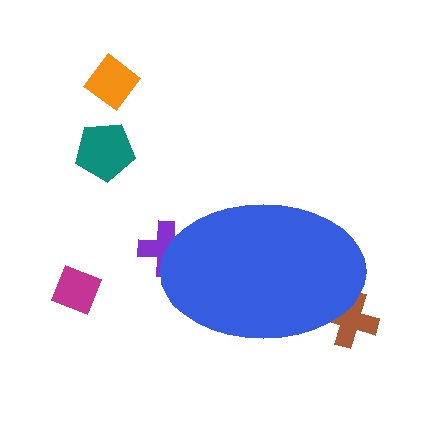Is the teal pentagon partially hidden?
No, the teal pentagon is fully visible.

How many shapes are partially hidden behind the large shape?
2 shapes are partially hidden.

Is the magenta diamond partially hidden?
No, the magenta diamond is fully visible.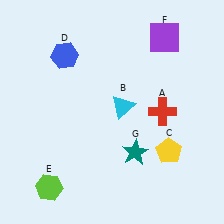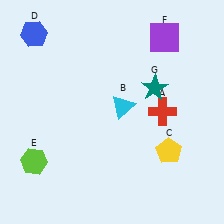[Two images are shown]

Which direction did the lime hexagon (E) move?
The lime hexagon (E) moved up.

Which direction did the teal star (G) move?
The teal star (G) moved up.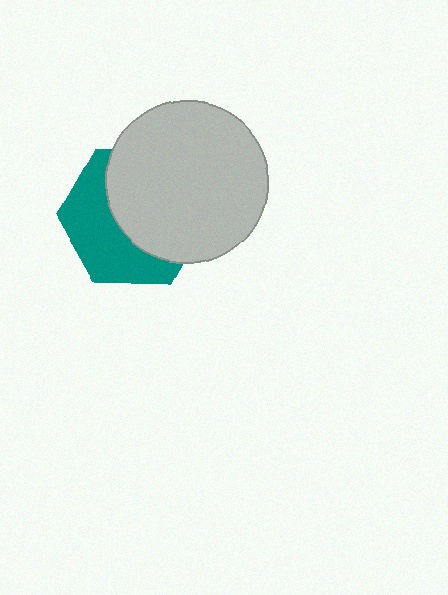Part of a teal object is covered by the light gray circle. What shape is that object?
It is a hexagon.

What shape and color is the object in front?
The object in front is a light gray circle.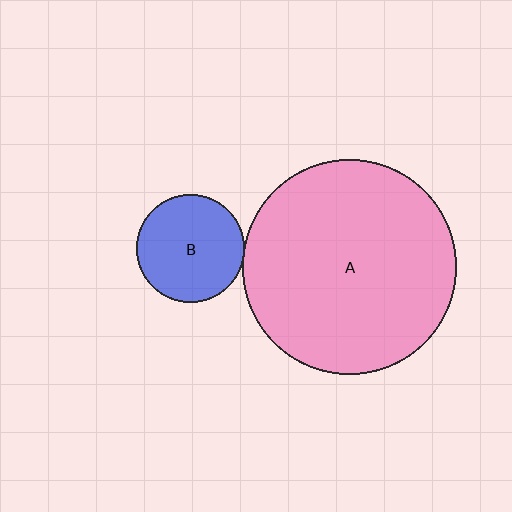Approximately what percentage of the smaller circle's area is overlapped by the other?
Approximately 5%.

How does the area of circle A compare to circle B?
Approximately 3.9 times.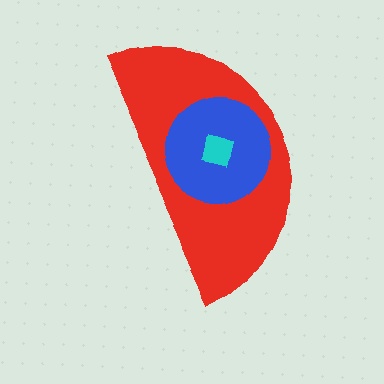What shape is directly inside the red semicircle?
The blue circle.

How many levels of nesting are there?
3.